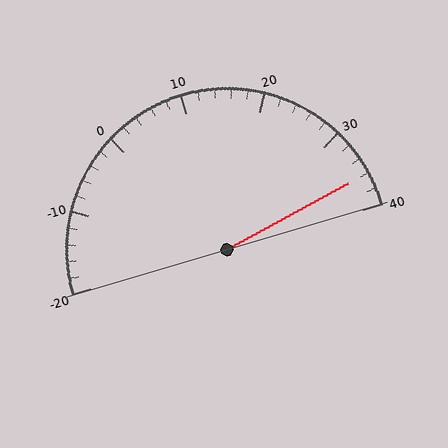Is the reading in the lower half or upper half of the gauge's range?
The reading is in the upper half of the range (-20 to 40).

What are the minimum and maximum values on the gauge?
The gauge ranges from -20 to 40.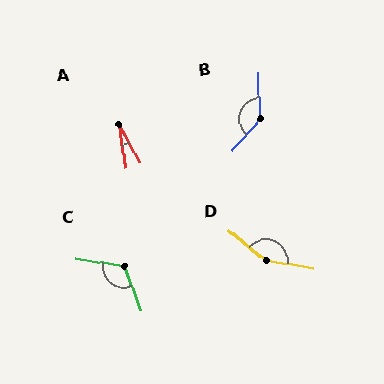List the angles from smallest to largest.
A (19°), C (120°), B (136°), D (150°).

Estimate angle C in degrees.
Approximately 120 degrees.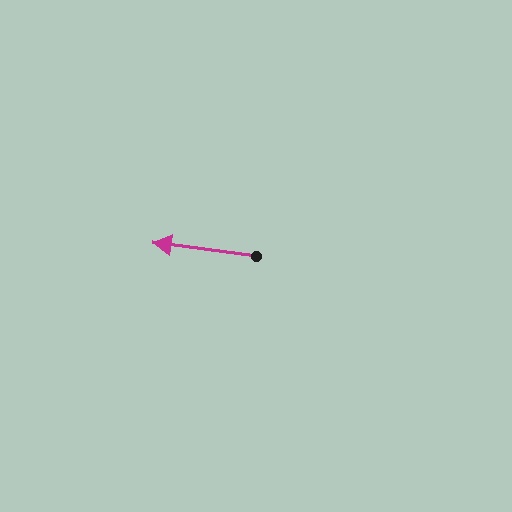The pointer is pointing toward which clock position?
Roughly 9 o'clock.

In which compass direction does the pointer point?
West.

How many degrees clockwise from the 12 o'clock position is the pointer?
Approximately 277 degrees.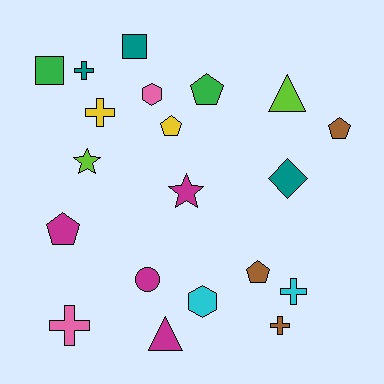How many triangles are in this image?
There are 2 triangles.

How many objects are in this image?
There are 20 objects.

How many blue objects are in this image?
There are no blue objects.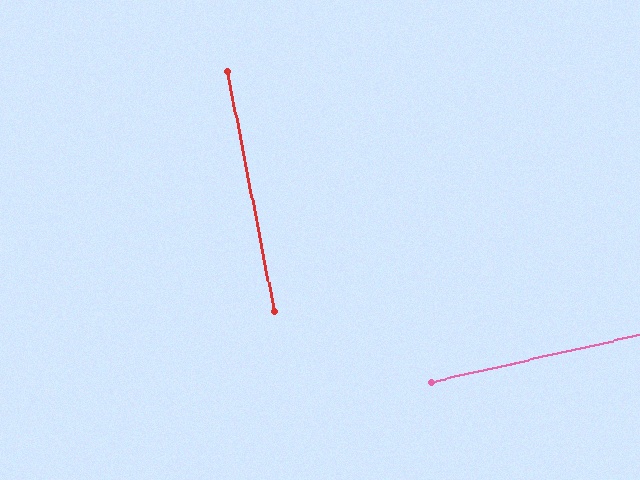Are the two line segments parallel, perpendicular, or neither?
Perpendicular — they meet at approximately 88°.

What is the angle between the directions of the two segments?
Approximately 88 degrees.